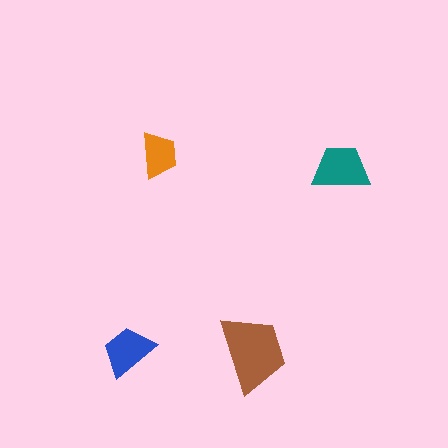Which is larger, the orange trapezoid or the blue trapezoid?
The blue one.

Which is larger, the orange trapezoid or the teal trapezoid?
The teal one.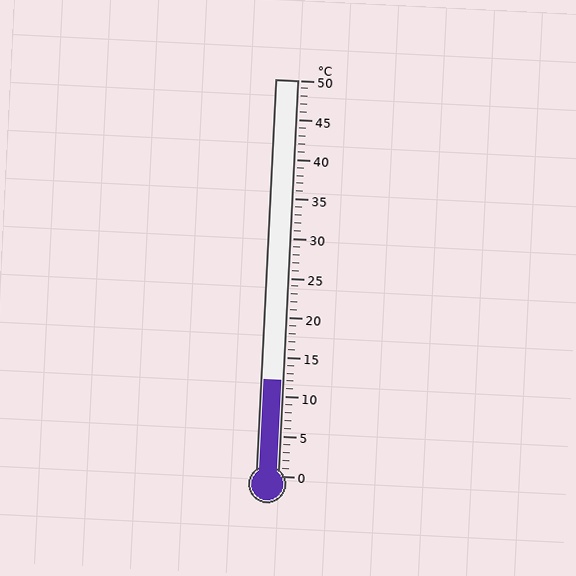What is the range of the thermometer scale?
The thermometer scale ranges from 0°C to 50°C.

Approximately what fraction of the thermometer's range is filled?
The thermometer is filled to approximately 25% of its range.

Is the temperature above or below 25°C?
The temperature is below 25°C.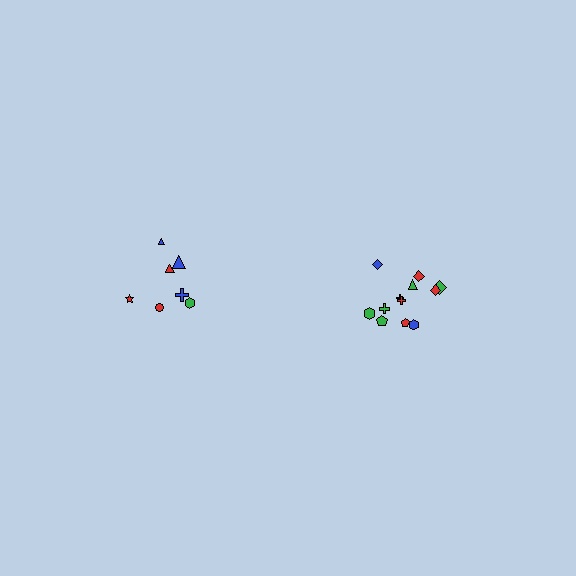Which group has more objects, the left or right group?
The right group.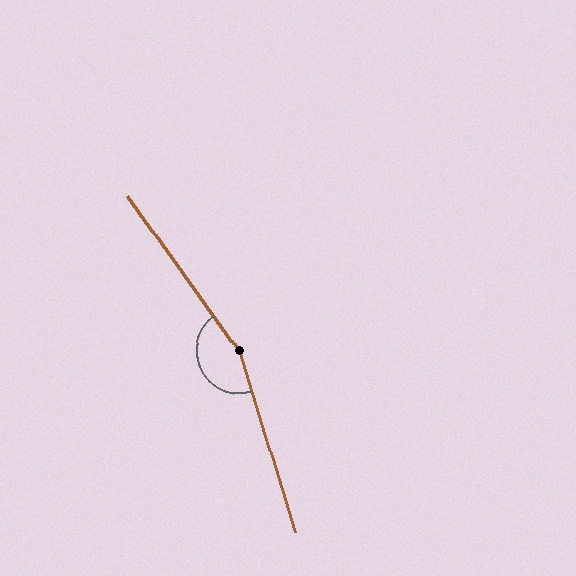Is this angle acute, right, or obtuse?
It is obtuse.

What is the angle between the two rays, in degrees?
Approximately 161 degrees.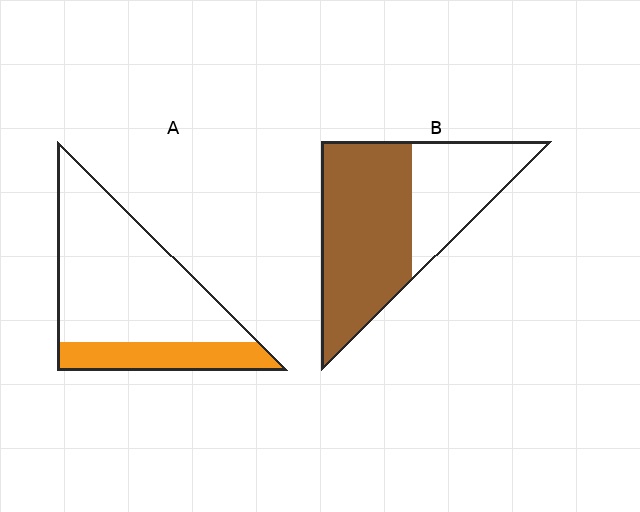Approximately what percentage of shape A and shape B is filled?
A is approximately 25% and B is approximately 65%.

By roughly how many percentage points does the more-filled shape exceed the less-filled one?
By roughly 40 percentage points (B over A).